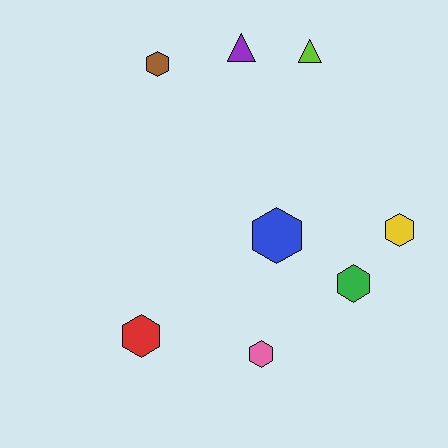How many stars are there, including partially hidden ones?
There are no stars.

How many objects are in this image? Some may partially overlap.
There are 8 objects.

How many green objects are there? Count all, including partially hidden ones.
There is 1 green object.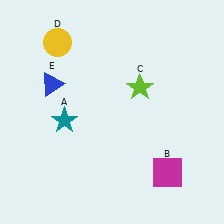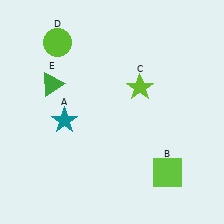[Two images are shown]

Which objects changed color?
B changed from magenta to lime. D changed from yellow to lime. E changed from blue to green.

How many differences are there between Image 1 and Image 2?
There are 3 differences between the two images.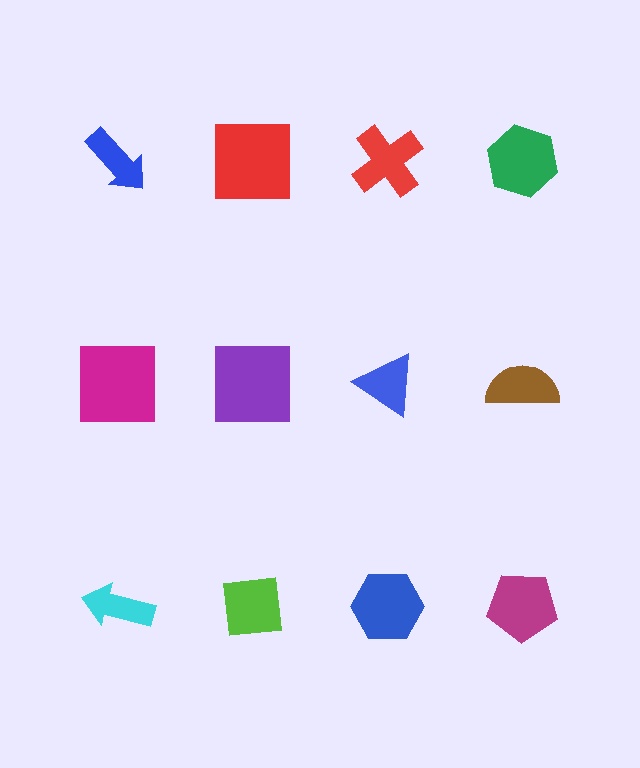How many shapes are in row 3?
4 shapes.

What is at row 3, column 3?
A blue hexagon.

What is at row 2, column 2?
A purple square.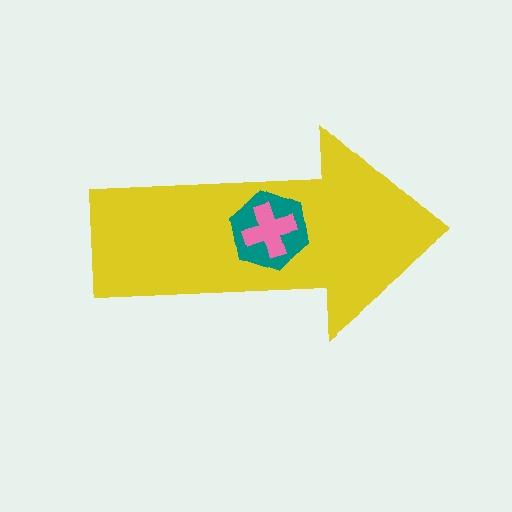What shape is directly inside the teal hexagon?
The pink cross.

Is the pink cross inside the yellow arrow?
Yes.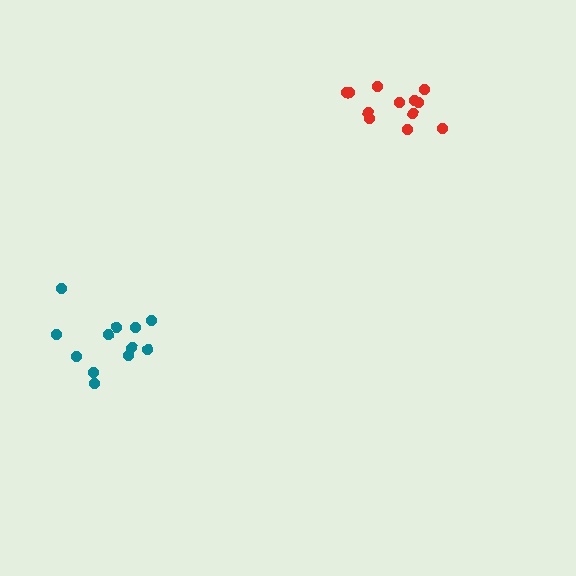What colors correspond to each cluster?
The clusters are colored: red, teal.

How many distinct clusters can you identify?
There are 2 distinct clusters.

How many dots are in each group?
Group 1: 12 dots, Group 2: 12 dots (24 total).